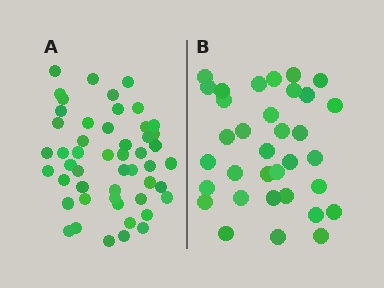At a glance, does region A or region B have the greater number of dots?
Region A (the left region) has more dots.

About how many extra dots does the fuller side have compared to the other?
Region A has approximately 15 more dots than region B.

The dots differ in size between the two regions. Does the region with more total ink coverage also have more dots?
No. Region B has more total ink coverage because its dots are larger, but region A actually contains more individual dots. Total area can be misleading — the number of items is what matters here.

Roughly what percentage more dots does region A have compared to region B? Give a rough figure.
About 45% more.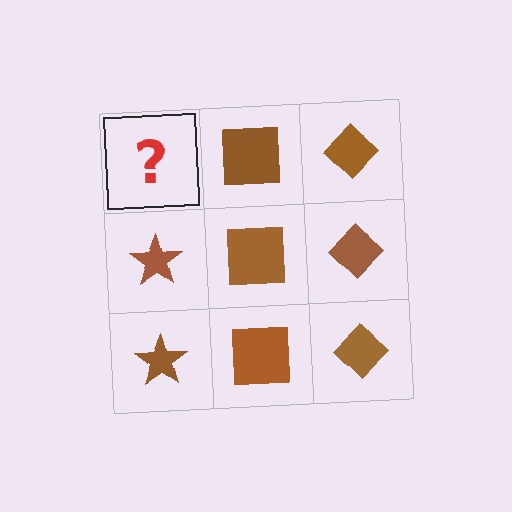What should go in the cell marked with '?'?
The missing cell should contain a brown star.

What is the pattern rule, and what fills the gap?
The rule is that each column has a consistent shape. The gap should be filled with a brown star.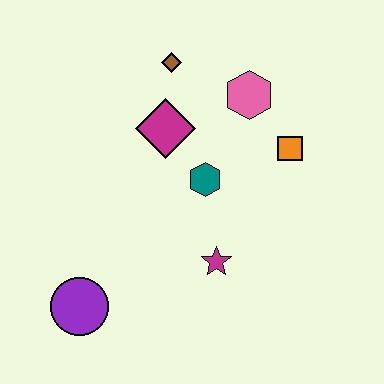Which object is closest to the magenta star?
The teal hexagon is closest to the magenta star.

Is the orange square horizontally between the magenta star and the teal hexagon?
No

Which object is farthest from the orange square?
The purple circle is farthest from the orange square.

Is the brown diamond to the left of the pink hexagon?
Yes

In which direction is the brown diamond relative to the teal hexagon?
The brown diamond is above the teal hexagon.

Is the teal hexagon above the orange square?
No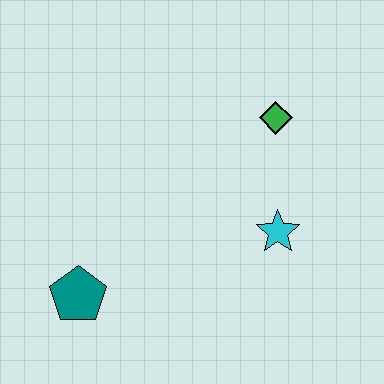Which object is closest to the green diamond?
The cyan star is closest to the green diamond.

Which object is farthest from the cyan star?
The teal pentagon is farthest from the cyan star.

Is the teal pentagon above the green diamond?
No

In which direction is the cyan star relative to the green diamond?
The cyan star is below the green diamond.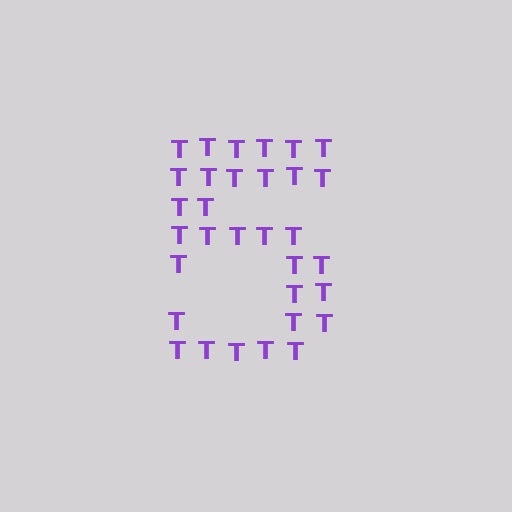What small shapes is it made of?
It is made of small letter T's.